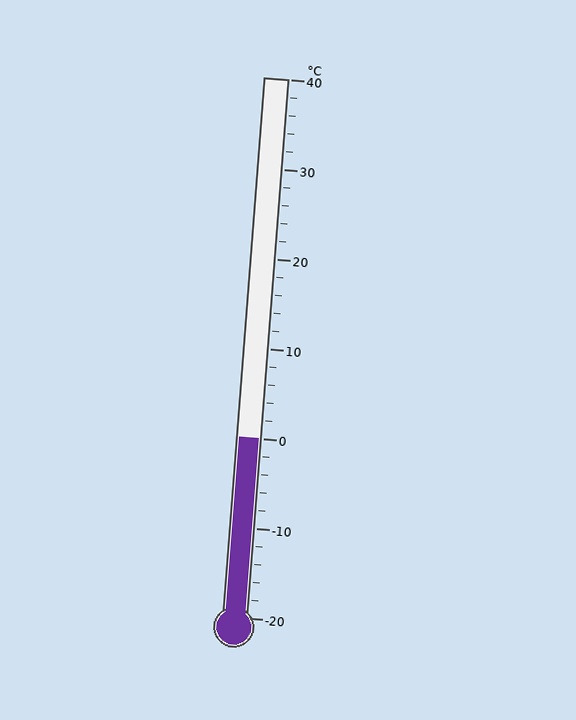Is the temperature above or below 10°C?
The temperature is below 10°C.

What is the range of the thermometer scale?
The thermometer scale ranges from -20°C to 40°C.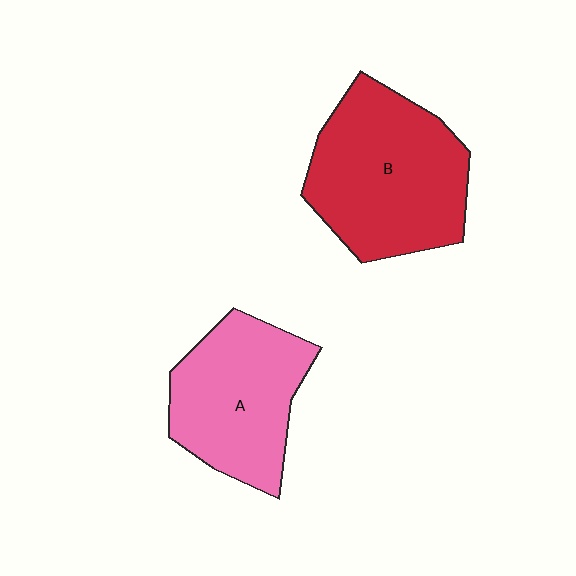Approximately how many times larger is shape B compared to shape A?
Approximately 1.2 times.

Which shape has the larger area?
Shape B (red).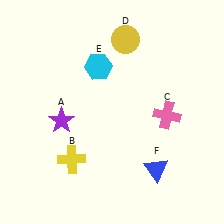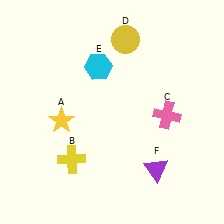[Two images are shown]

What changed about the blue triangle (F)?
In Image 1, F is blue. In Image 2, it changed to purple.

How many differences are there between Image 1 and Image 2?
There are 2 differences between the two images.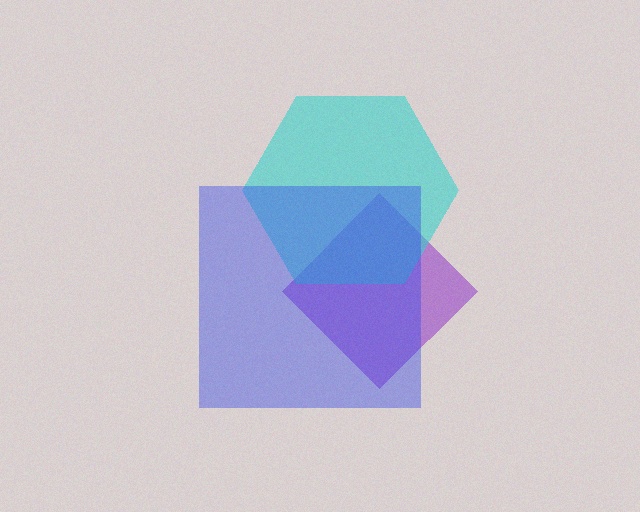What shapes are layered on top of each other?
The layered shapes are: a purple diamond, a cyan hexagon, a blue square.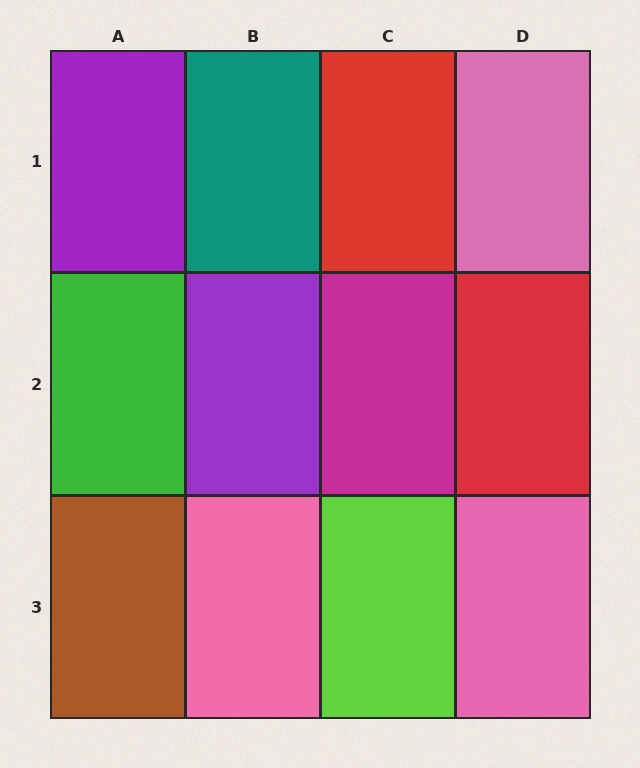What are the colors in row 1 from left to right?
Purple, teal, red, pink.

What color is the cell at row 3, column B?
Pink.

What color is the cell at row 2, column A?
Green.